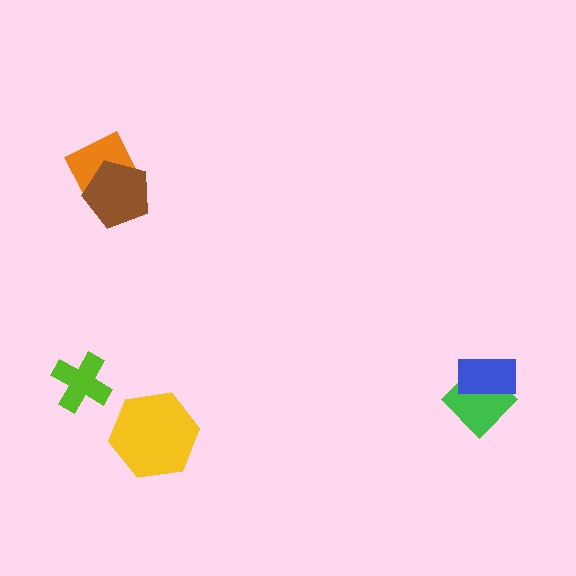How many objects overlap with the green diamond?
1 object overlaps with the green diamond.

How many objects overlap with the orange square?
1 object overlaps with the orange square.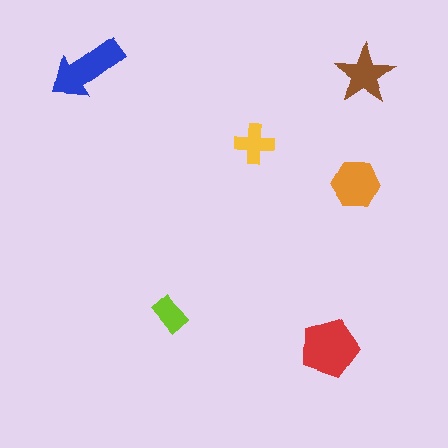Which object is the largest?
The red pentagon.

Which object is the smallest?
The lime rectangle.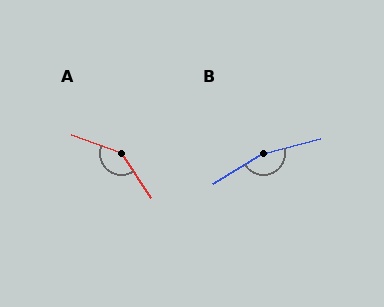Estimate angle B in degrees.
Approximately 163 degrees.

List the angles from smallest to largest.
A (143°), B (163°).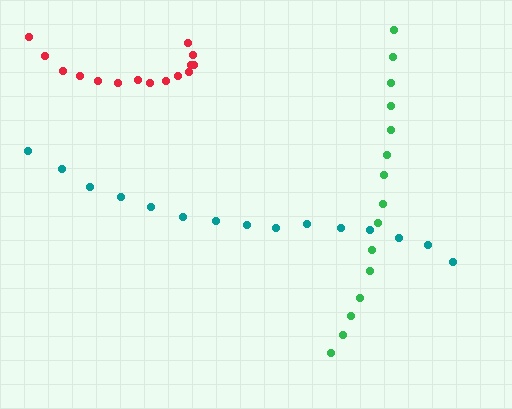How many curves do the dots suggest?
There are 3 distinct paths.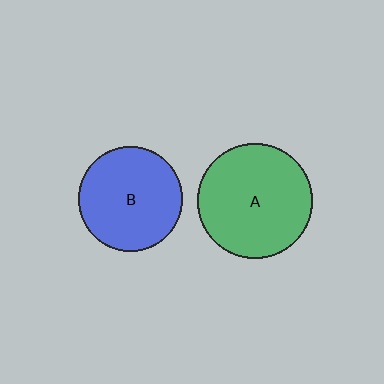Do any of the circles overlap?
No, none of the circles overlap.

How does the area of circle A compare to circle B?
Approximately 1.2 times.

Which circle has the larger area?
Circle A (green).